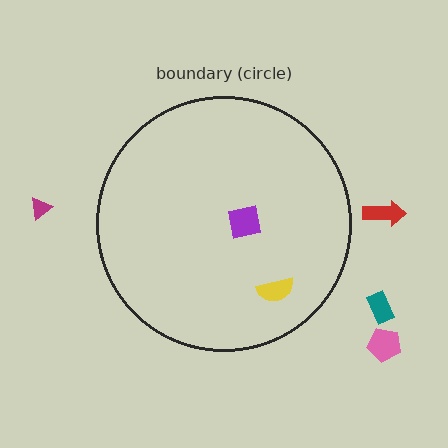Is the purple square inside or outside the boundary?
Inside.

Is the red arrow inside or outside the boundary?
Outside.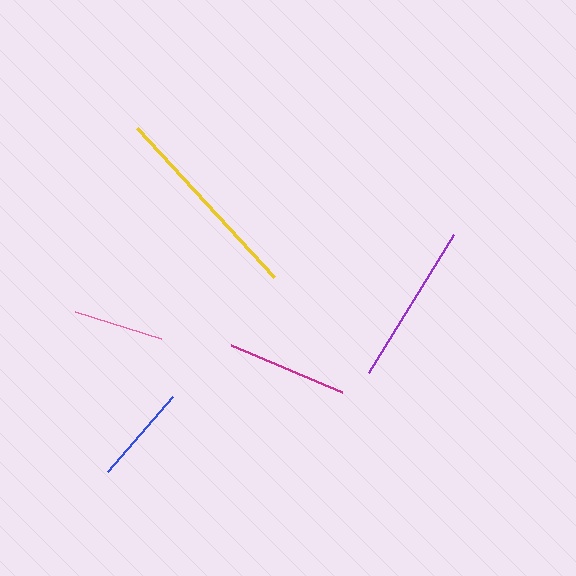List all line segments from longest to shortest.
From longest to shortest: yellow, purple, magenta, blue, pink.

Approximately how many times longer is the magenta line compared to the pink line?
The magenta line is approximately 1.3 times the length of the pink line.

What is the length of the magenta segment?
The magenta segment is approximately 120 pixels long.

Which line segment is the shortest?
The pink line is the shortest at approximately 90 pixels.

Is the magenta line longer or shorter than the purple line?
The purple line is longer than the magenta line.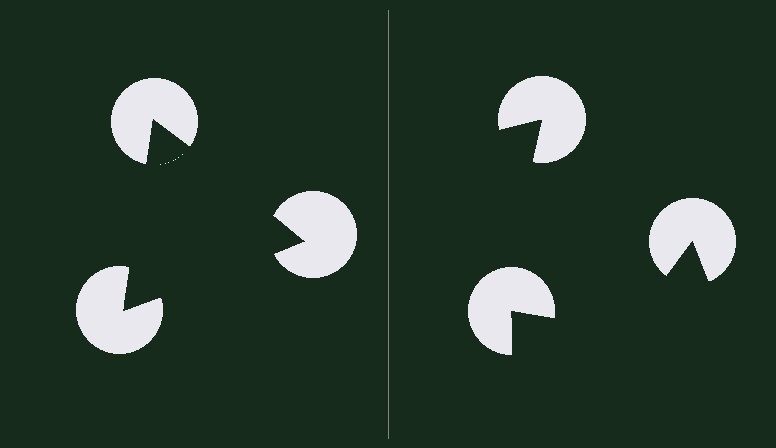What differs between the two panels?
The pac-man discs are positioned identically on both sides; only the wedge orientations differ. On the left they align to a triangle; on the right they are misaligned.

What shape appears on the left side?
An illusory triangle.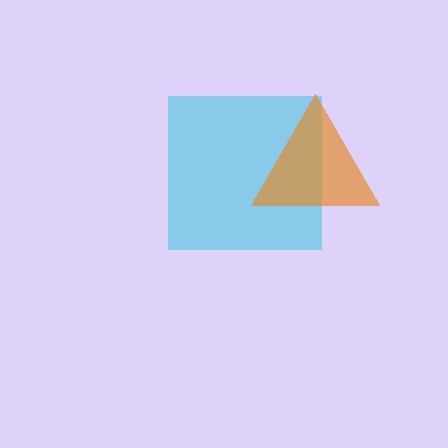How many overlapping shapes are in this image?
There are 2 overlapping shapes in the image.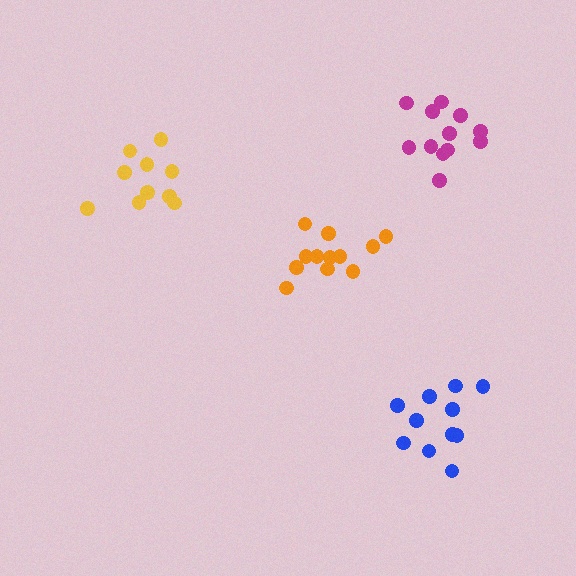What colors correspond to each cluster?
The clusters are colored: orange, yellow, blue, magenta.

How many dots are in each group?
Group 1: 12 dots, Group 2: 10 dots, Group 3: 11 dots, Group 4: 12 dots (45 total).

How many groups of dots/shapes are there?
There are 4 groups.